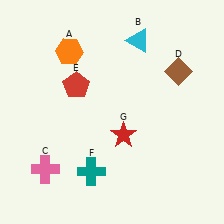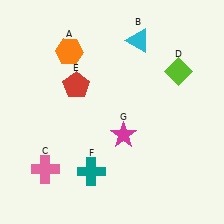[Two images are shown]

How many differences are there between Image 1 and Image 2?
There are 2 differences between the two images.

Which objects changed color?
D changed from brown to lime. G changed from red to magenta.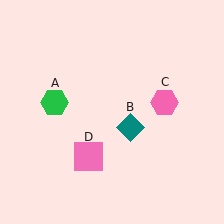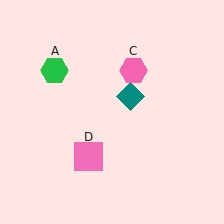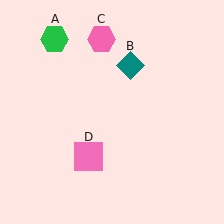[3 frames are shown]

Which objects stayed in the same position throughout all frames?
Pink square (object D) remained stationary.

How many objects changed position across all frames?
3 objects changed position: green hexagon (object A), teal diamond (object B), pink hexagon (object C).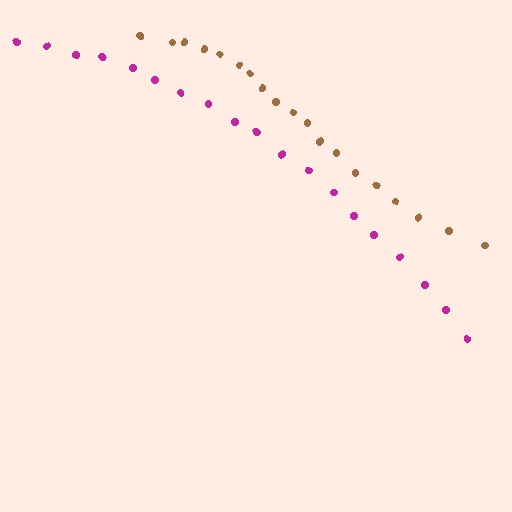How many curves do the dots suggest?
There are 2 distinct paths.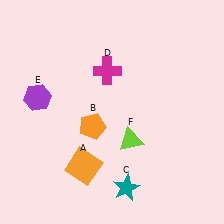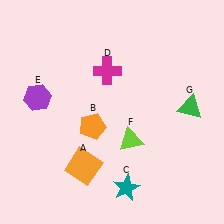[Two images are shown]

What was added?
A green triangle (G) was added in Image 2.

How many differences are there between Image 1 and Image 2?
There is 1 difference between the two images.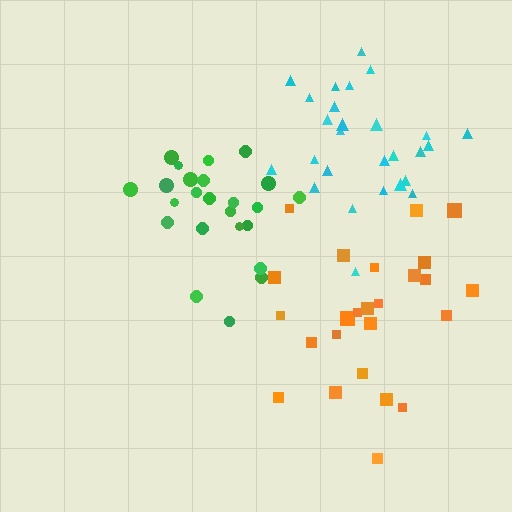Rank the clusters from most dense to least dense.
green, cyan, orange.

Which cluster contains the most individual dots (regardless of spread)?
Cyan (27).